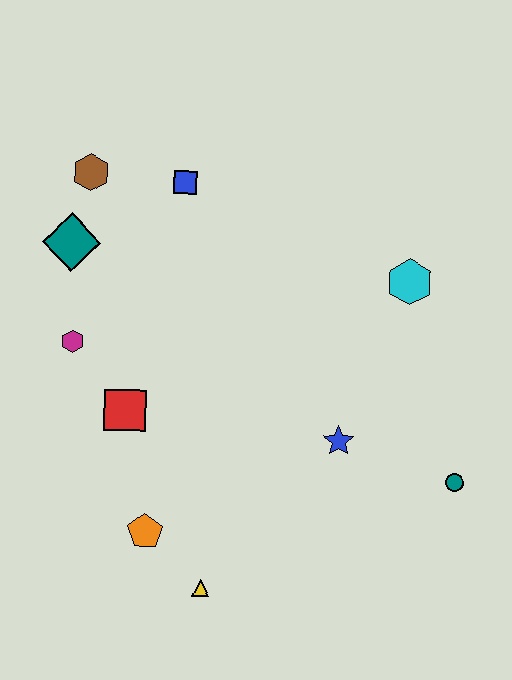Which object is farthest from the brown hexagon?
The teal circle is farthest from the brown hexagon.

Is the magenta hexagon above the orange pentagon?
Yes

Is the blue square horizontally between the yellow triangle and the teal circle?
No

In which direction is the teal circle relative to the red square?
The teal circle is to the right of the red square.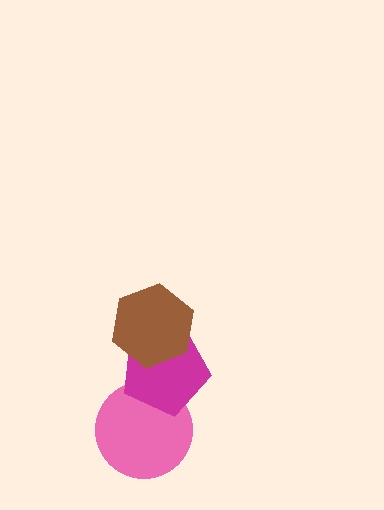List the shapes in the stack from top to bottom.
From top to bottom: the brown hexagon, the magenta pentagon, the pink circle.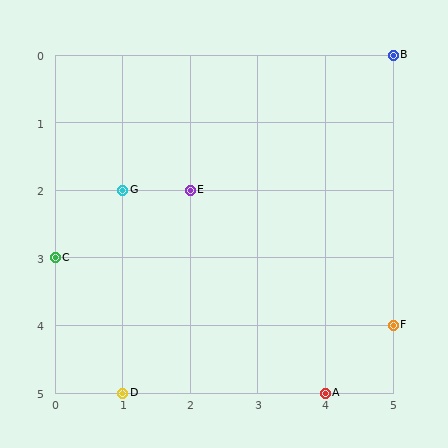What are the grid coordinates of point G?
Point G is at grid coordinates (1, 2).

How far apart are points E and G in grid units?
Points E and G are 1 column apart.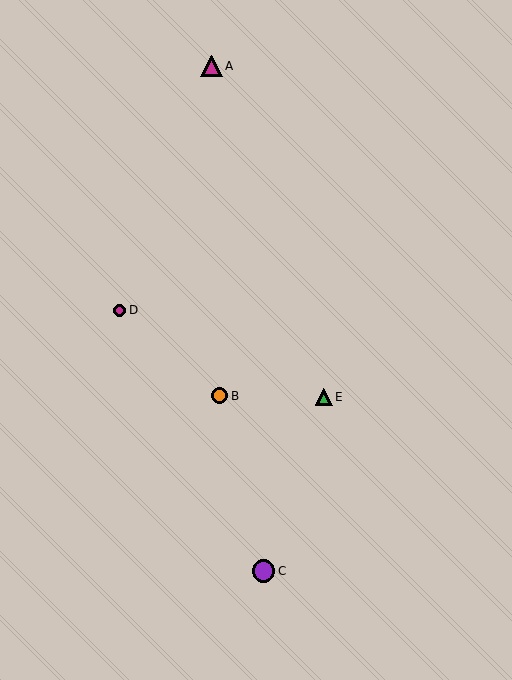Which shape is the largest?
The purple circle (labeled C) is the largest.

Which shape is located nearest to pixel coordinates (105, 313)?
The magenta circle (labeled D) at (120, 310) is nearest to that location.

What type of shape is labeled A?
Shape A is a magenta triangle.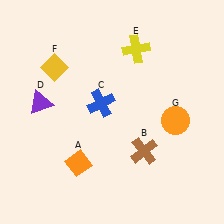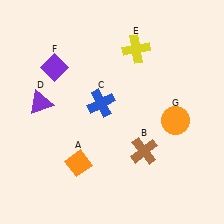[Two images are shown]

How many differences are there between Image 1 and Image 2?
There is 1 difference between the two images.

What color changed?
The diamond (F) changed from yellow in Image 1 to purple in Image 2.